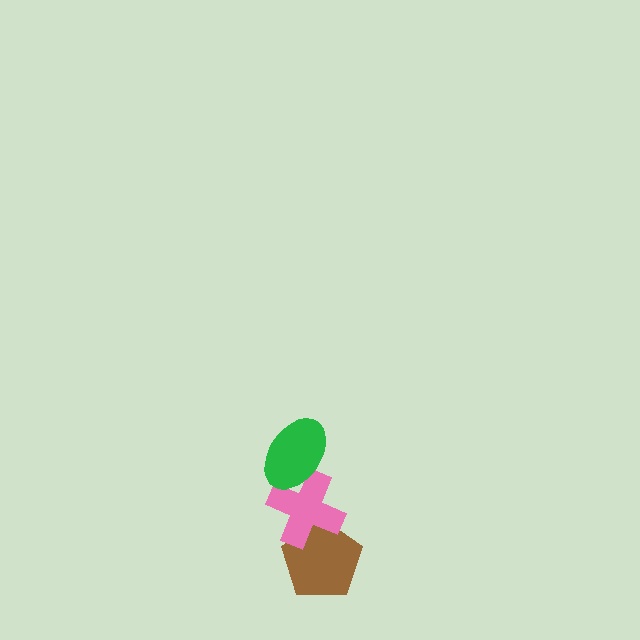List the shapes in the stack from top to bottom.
From top to bottom: the green ellipse, the pink cross, the brown pentagon.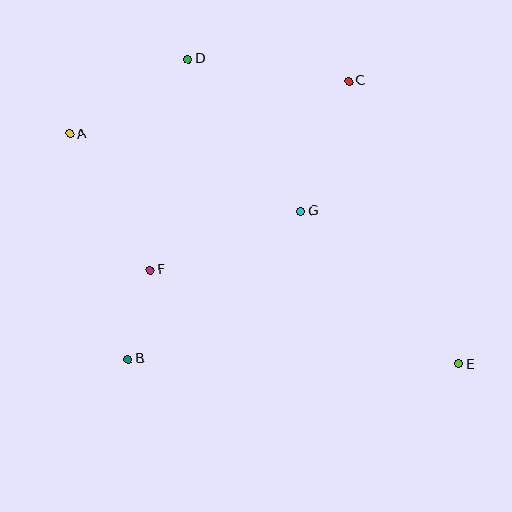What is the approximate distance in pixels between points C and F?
The distance between C and F is approximately 274 pixels.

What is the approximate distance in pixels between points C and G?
The distance between C and G is approximately 139 pixels.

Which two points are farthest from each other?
Points A and E are farthest from each other.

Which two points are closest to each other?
Points B and F are closest to each other.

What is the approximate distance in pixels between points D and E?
The distance between D and E is approximately 408 pixels.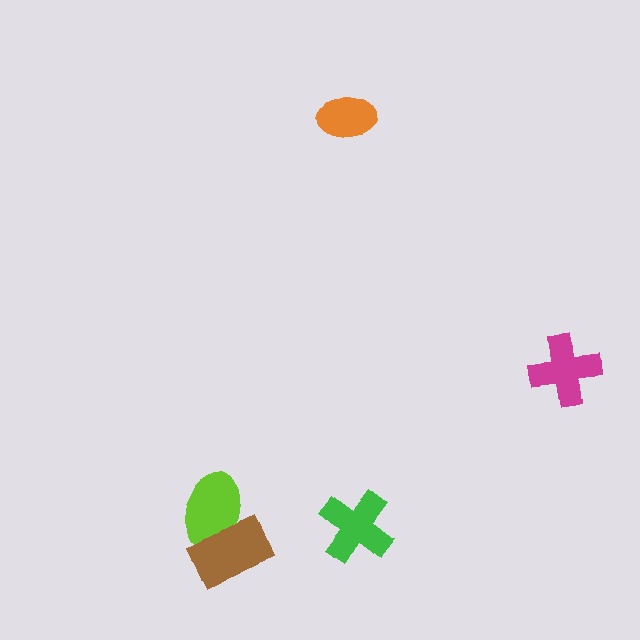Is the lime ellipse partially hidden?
Yes, it is partially covered by another shape.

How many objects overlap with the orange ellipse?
0 objects overlap with the orange ellipse.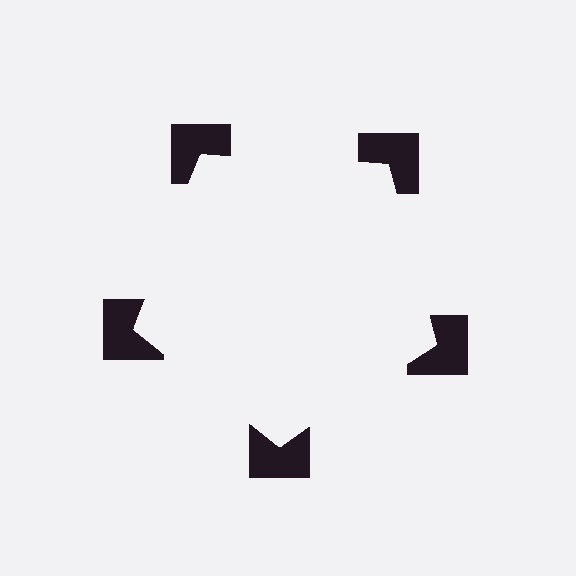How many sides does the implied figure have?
5 sides.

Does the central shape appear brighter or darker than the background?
It typically appears slightly brighter than the background, even though no actual brightness change is drawn.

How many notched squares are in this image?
There are 5 — one at each vertex of the illusory pentagon.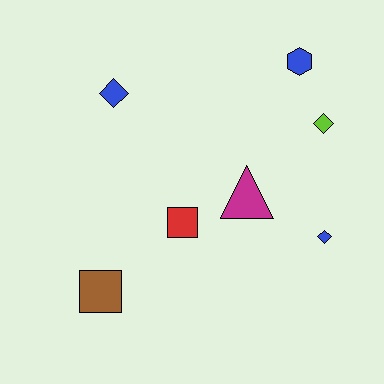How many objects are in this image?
There are 7 objects.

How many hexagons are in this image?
There is 1 hexagon.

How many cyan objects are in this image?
There are no cyan objects.